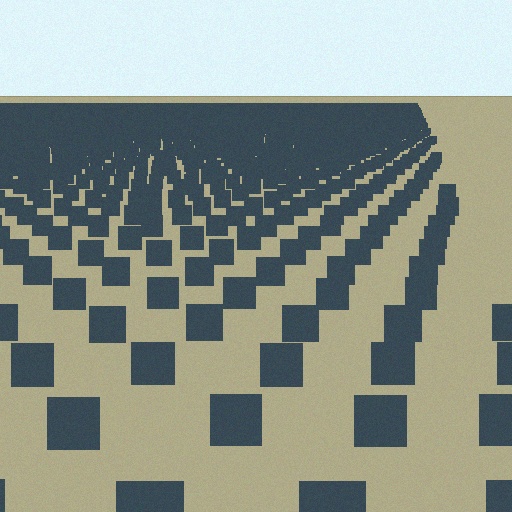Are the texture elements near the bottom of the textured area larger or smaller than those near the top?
Larger. Near the bottom, elements are closer to the viewer and appear at a bigger on-screen size.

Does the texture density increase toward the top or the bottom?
Density increases toward the top.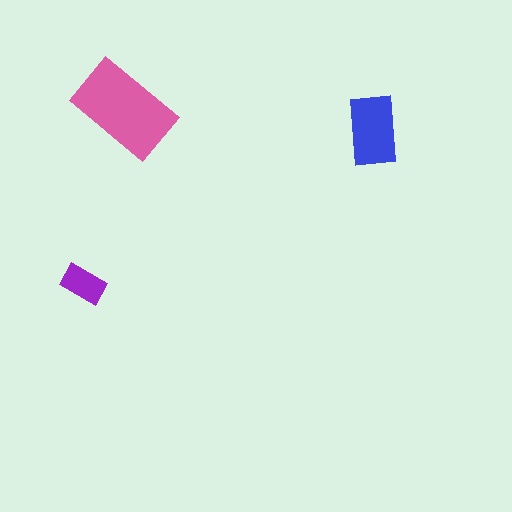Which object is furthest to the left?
The purple rectangle is leftmost.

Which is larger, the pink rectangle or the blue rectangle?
The pink one.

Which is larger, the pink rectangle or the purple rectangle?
The pink one.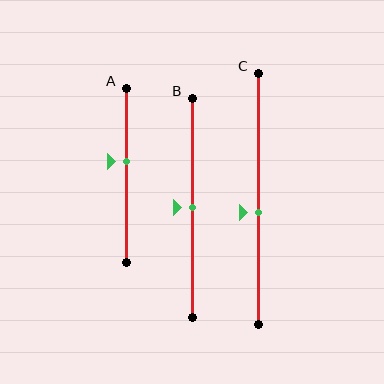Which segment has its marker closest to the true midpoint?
Segment B has its marker closest to the true midpoint.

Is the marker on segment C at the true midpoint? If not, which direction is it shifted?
No, the marker on segment C is shifted downward by about 5% of the segment length.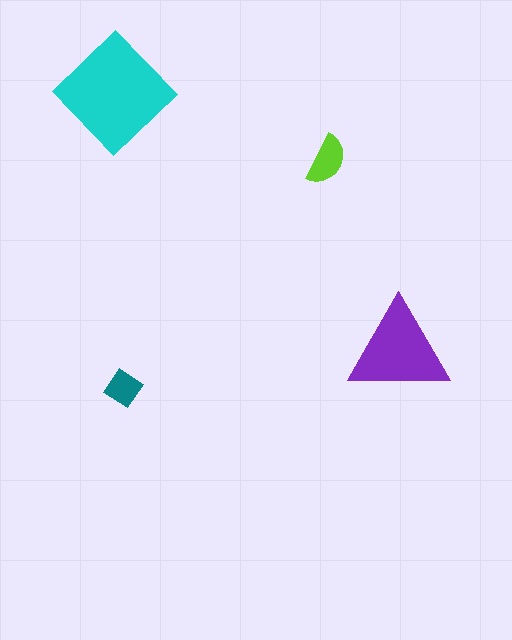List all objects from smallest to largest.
The teal diamond, the lime semicircle, the purple triangle, the cyan diamond.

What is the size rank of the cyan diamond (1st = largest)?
1st.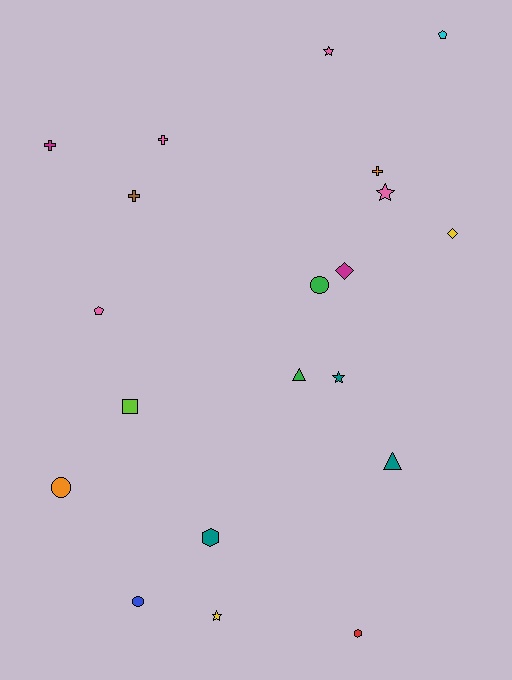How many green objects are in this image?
There are 2 green objects.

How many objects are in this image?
There are 20 objects.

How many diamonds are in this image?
There are 2 diamonds.